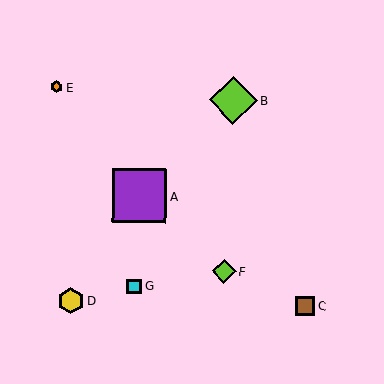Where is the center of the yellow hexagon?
The center of the yellow hexagon is at (71, 300).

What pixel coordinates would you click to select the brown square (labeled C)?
Click at (305, 306) to select the brown square C.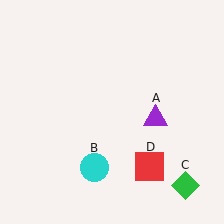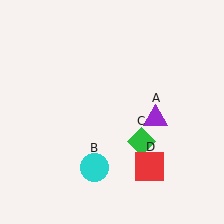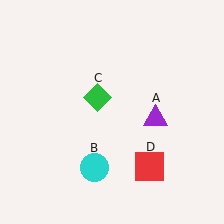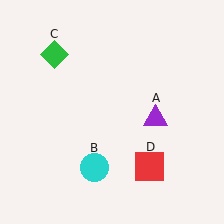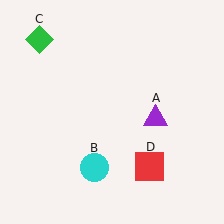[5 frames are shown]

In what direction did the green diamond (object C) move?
The green diamond (object C) moved up and to the left.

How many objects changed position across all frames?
1 object changed position: green diamond (object C).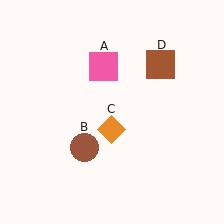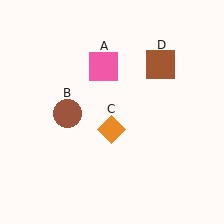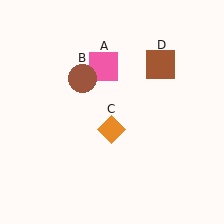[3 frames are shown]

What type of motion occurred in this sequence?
The brown circle (object B) rotated clockwise around the center of the scene.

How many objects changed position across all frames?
1 object changed position: brown circle (object B).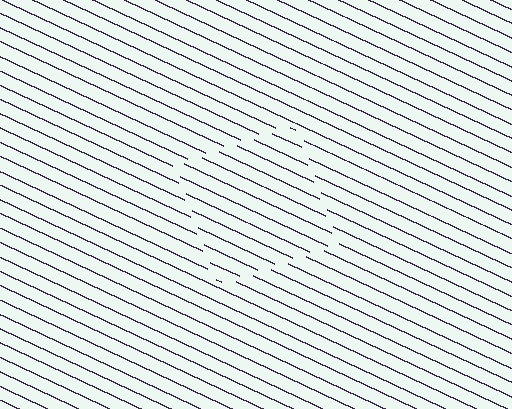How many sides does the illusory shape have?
4 sides — the line-ends trace a square.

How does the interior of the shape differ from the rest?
The interior of the shape contains the same grating, shifted by half a period — the contour is defined by the phase discontinuity where line-ends from the inner and outer gratings abut.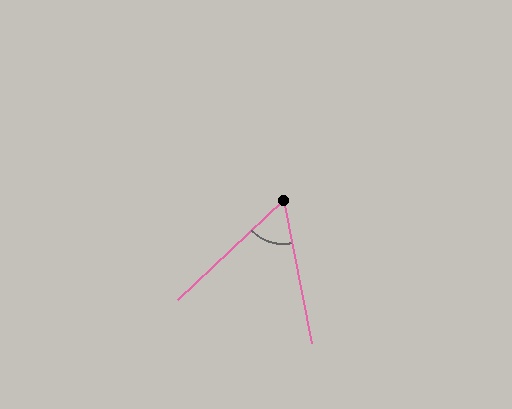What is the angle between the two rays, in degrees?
Approximately 58 degrees.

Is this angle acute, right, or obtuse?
It is acute.